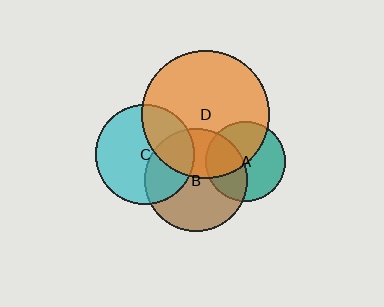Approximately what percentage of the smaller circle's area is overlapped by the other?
Approximately 45%.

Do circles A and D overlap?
Yes.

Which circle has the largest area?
Circle D (orange).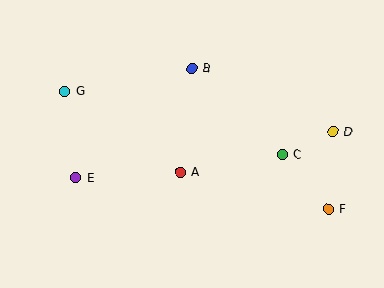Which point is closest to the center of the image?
Point A at (180, 172) is closest to the center.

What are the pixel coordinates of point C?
Point C is at (282, 154).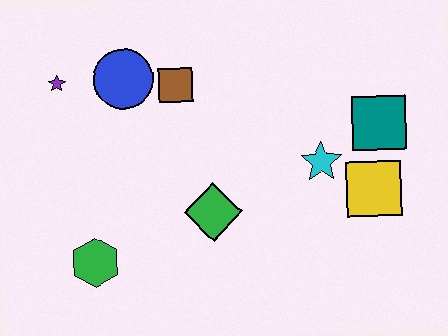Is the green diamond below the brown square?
Yes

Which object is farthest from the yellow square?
The purple star is farthest from the yellow square.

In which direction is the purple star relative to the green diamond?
The purple star is to the left of the green diamond.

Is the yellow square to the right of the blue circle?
Yes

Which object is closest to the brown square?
The blue circle is closest to the brown square.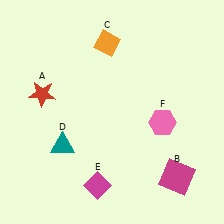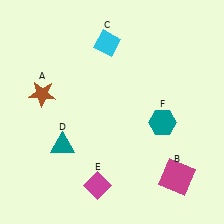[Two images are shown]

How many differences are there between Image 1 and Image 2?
There are 3 differences between the two images.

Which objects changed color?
A changed from red to brown. C changed from orange to cyan. F changed from pink to teal.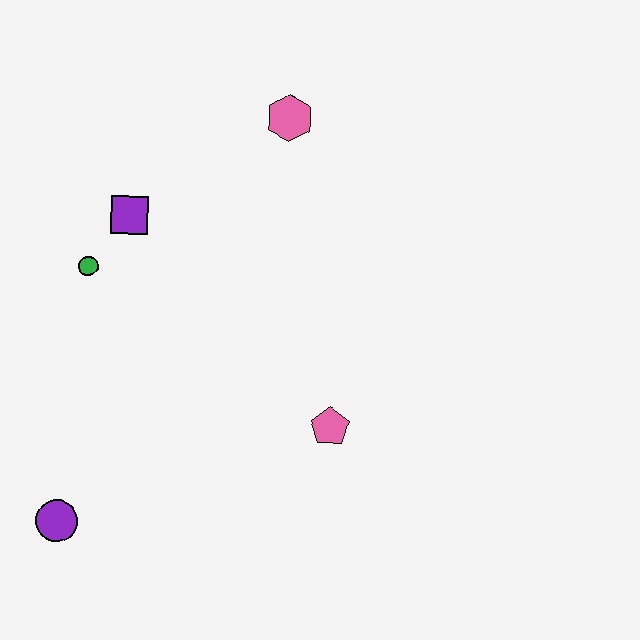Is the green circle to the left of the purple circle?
No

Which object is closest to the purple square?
The green circle is closest to the purple square.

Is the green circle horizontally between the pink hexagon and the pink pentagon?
No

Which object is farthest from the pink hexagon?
The purple circle is farthest from the pink hexagon.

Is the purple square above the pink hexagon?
No